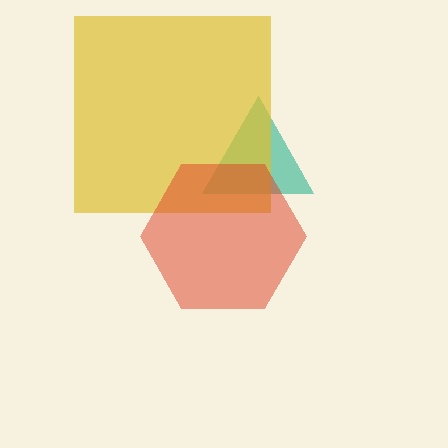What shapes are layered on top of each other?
The layered shapes are: a teal triangle, a yellow square, a red hexagon.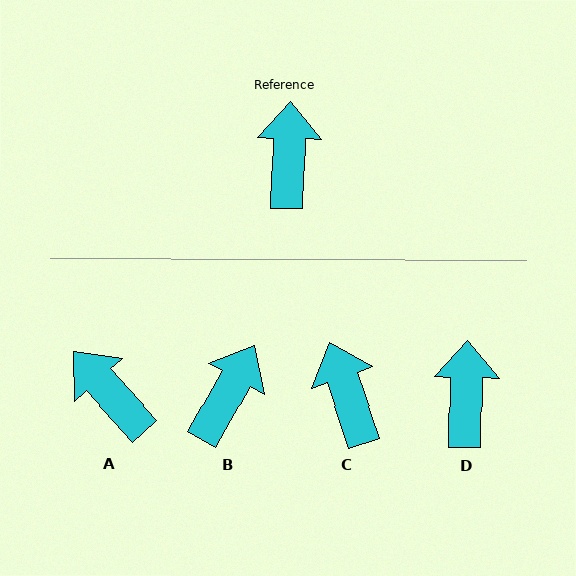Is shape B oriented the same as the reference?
No, it is off by about 28 degrees.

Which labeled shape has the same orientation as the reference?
D.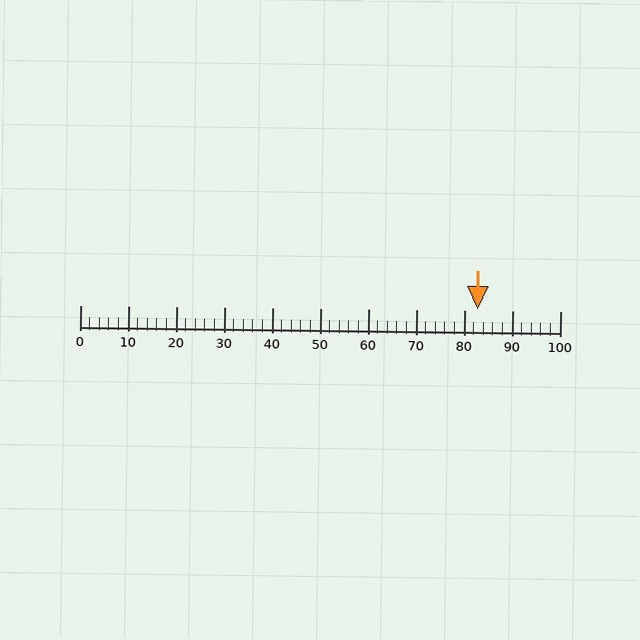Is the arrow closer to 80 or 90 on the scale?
The arrow is closer to 80.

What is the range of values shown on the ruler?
The ruler shows values from 0 to 100.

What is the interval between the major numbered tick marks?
The major tick marks are spaced 10 units apart.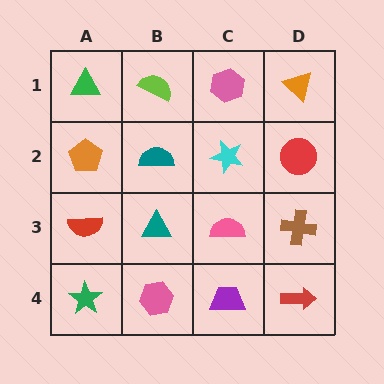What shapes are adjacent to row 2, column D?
An orange triangle (row 1, column D), a brown cross (row 3, column D), a cyan star (row 2, column C).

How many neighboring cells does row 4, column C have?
3.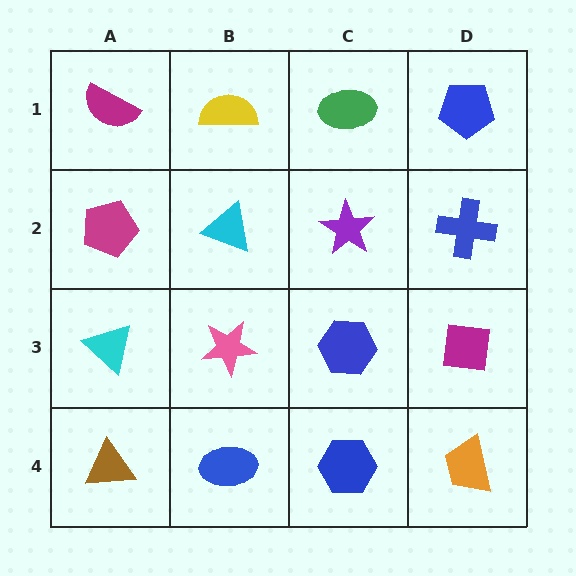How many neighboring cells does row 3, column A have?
3.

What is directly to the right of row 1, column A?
A yellow semicircle.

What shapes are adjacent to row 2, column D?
A blue pentagon (row 1, column D), a magenta square (row 3, column D), a purple star (row 2, column C).